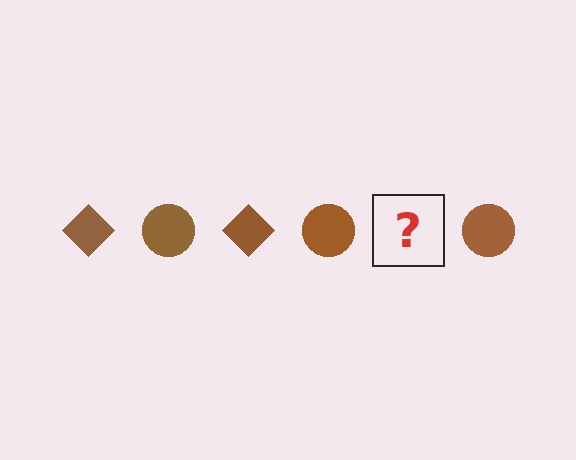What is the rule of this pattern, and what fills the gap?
The rule is that the pattern cycles through diamond, circle shapes in brown. The gap should be filled with a brown diamond.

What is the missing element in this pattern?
The missing element is a brown diamond.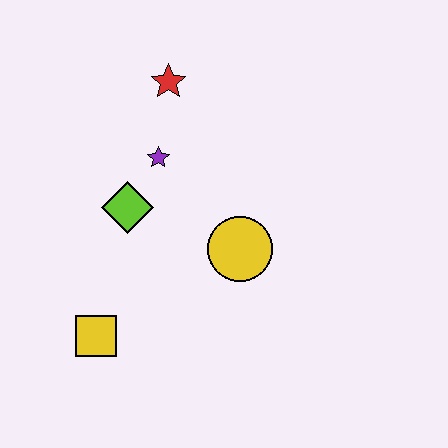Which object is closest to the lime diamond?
The purple star is closest to the lime diamond.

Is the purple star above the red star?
No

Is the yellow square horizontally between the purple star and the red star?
No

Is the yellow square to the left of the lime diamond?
Yes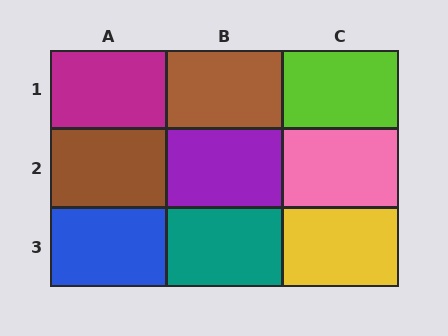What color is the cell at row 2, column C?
Pink.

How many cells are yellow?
1 cell is yellow.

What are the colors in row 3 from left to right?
Blue, teal, yellow.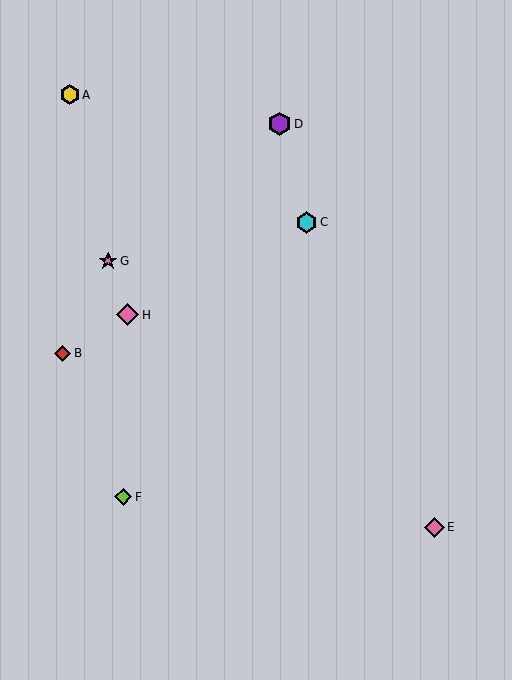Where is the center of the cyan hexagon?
The center of the cyan hexagon is at (306, 222).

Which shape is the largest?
The purple hexagon (labeled D) is the largest.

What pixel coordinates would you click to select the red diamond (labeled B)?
Click at (63, 353) to select the red diamond B.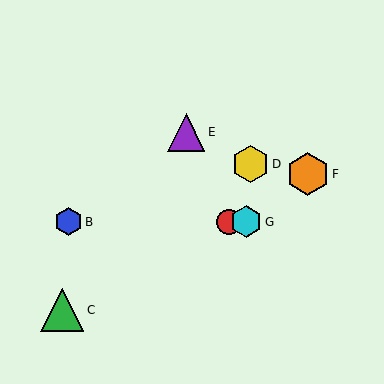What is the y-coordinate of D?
Object D is at y≈164.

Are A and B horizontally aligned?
Yes, both are at y≈222.